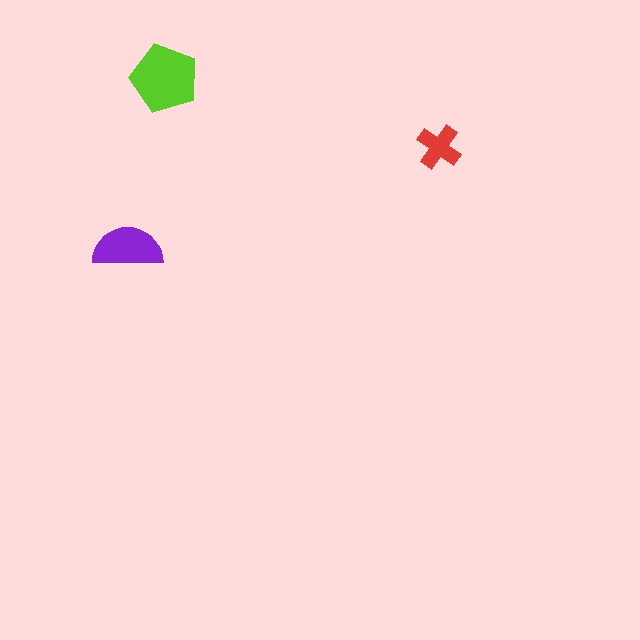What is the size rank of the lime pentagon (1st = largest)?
1st.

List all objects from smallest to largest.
The red cross, the purple semicircle, the lime pentagon.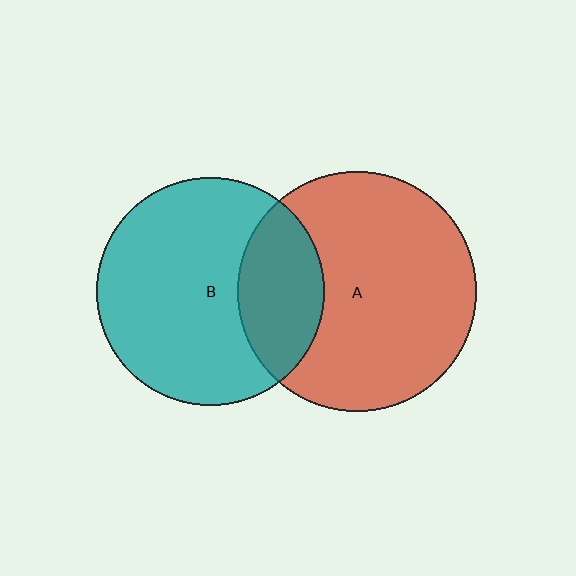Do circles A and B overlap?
Yes.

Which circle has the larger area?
Circle A (red).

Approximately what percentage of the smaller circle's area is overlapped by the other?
Approximately 25%.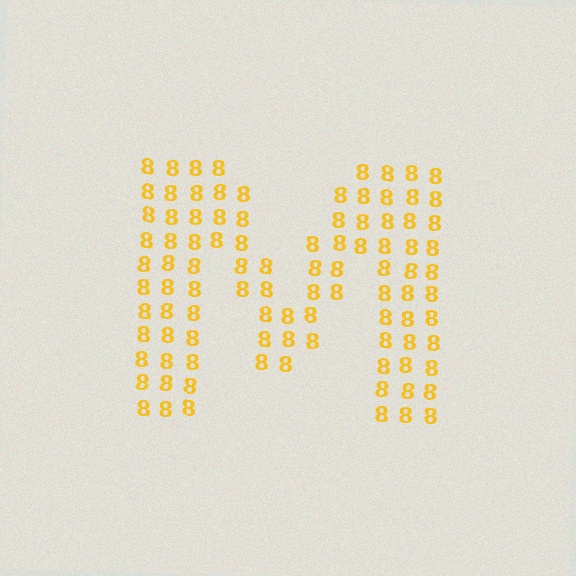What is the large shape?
The large shape is the letter M.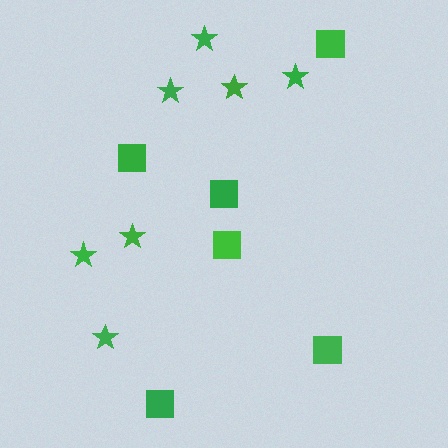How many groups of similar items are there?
There are 2 groups: one group of squares (6) and one group of stars (7).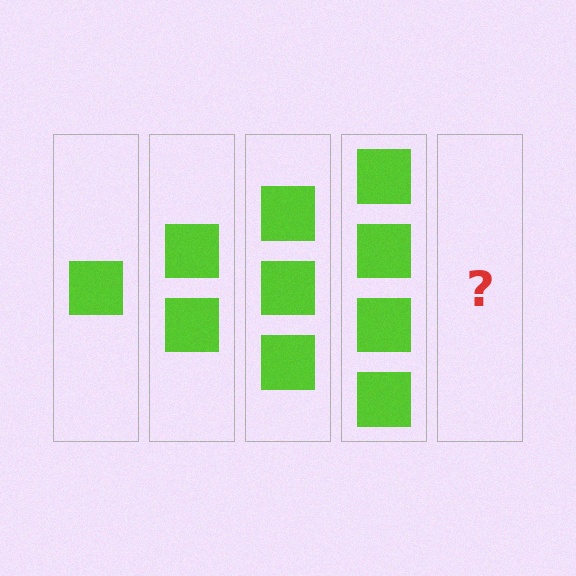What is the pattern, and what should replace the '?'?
The pattern is that each step adds one more square. The '?' should be 5 squares.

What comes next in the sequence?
The next element should be 5 squares.